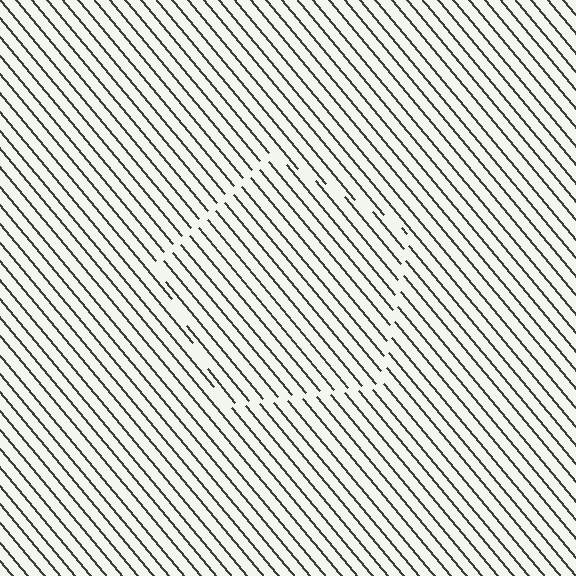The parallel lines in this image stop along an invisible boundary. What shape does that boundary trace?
An illusory pentagon. The interior of the shape contains the same grating, shifted by half a period — the contour is defined by the phase discontinuity where line-ends from the inner and outer gratings abut.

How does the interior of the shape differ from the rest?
The interior of the shape contains the same grating, shifted by half a period — the contour is defined by the phase discontinuity where line-ends from the inner and outer gratings abut.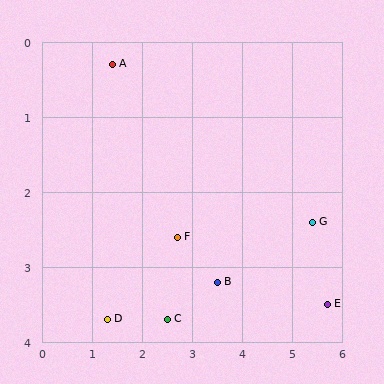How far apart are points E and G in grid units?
Points E and G are about 1.1 grid units apart.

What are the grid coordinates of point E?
Point E is at approximately (5.7, 3.5).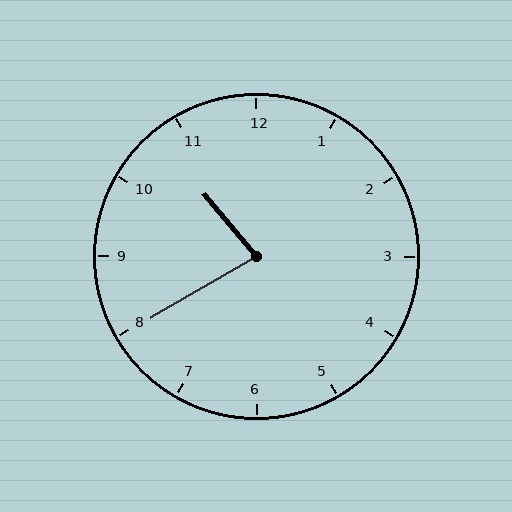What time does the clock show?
10:40.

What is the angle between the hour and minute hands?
Approximately 80 degrees.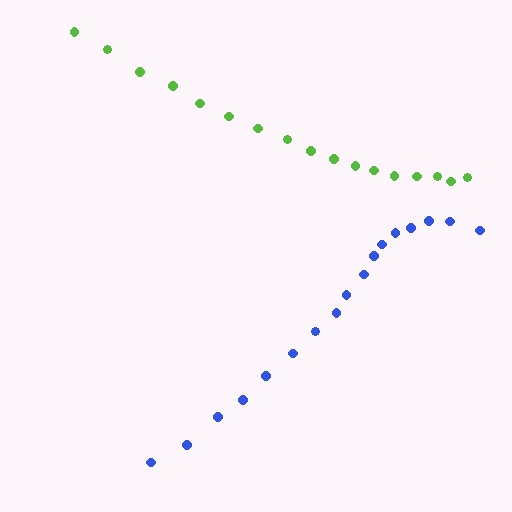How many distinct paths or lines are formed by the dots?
There are 2 distinct paths.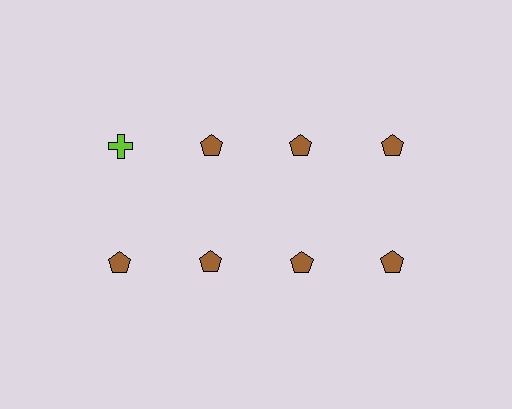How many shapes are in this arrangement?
There are 8 shapes arranged in a grid pattern.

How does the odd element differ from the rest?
It differs in both color (lime instead of brown) and shape (cross instead of pentagon).